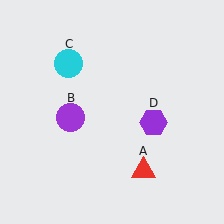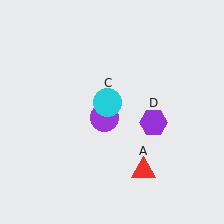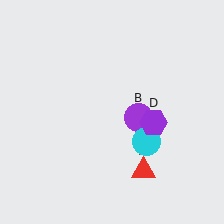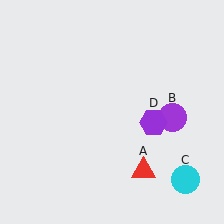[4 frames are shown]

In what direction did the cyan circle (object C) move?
The cyan circle (object C) moved down and to the right.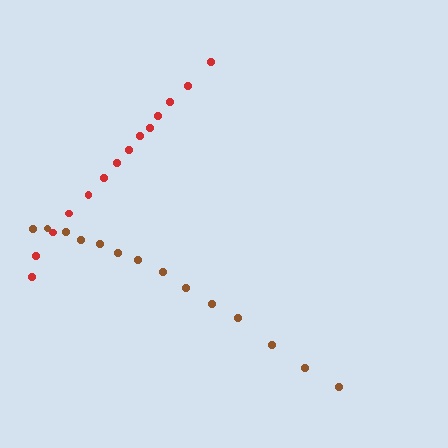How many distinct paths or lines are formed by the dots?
There are 2 distinct paths.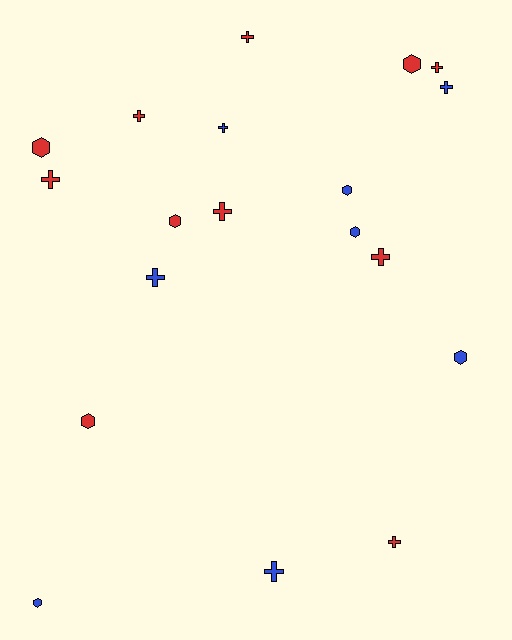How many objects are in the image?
There are 19 objects.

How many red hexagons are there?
There are 4 red hexagons.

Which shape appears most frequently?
Cross, with 11 objects.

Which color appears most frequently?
Red, with 11 objects.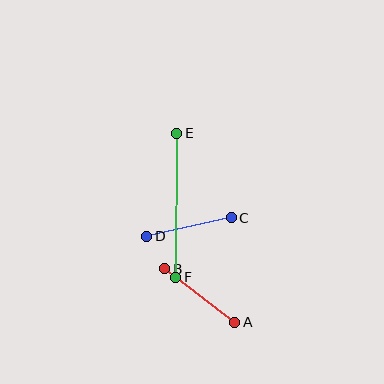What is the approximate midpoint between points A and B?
The midpoint is at approximately (200, 296) pixels.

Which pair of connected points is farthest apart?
Points E and F are farthest apart.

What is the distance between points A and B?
The distance is approximately 88 pixels.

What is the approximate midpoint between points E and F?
The midpoint is at approximately (176, 205) pixels.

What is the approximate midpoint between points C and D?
The midpoint is at approximately (189, 227) pixels.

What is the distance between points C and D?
The distance is approximately 87 pixels.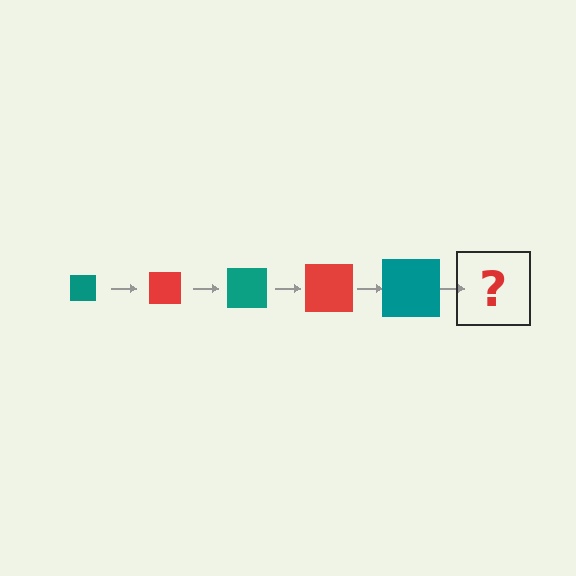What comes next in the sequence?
The next element should be a red square, larger than the previous one.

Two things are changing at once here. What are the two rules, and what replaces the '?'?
The two rules are that the square grows larger each step and the color cycles through teal and red. The '?' should be a red square, larger than the previous one.